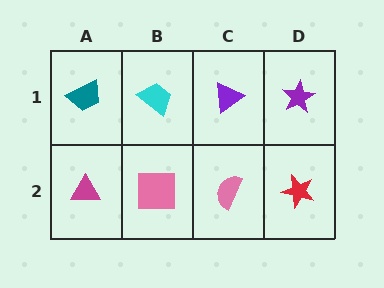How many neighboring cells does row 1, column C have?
3.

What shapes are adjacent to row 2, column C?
A purple triangle (row 1, column C), a pink square (row 2, column B), a red star (row 2, column D).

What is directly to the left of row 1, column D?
A purple triangle.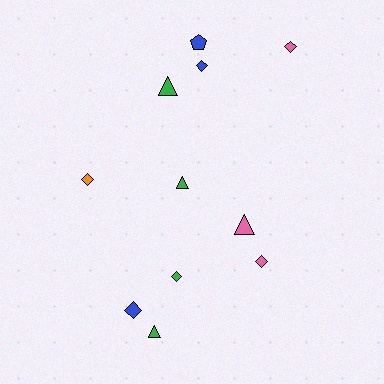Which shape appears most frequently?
Diamond, with 6 objects.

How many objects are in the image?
There are 11 objects.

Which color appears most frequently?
Green, with 4 objects.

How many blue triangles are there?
There are no blue triangles.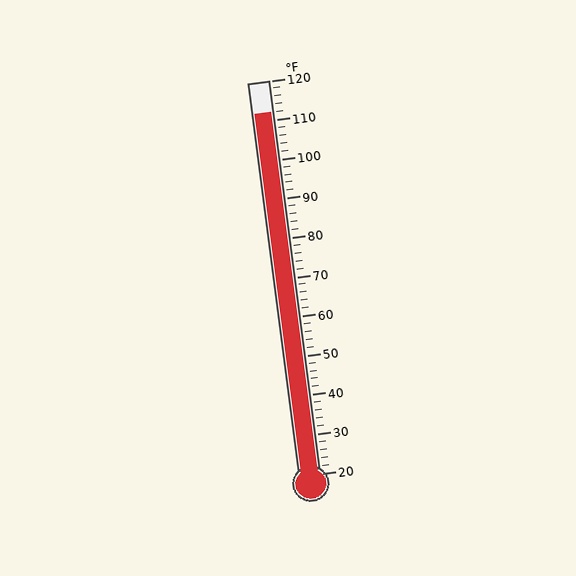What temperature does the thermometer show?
The thermometer shows approximately 112°F.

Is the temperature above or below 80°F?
The temperature is above 80°F.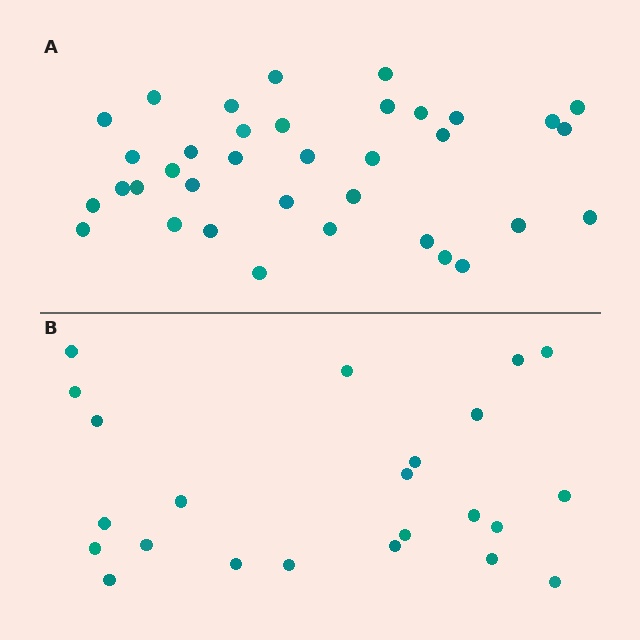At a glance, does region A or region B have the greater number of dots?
Region A (the top region) has more dots.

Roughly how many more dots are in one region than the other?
Region A has approximately 15 more dots than region B.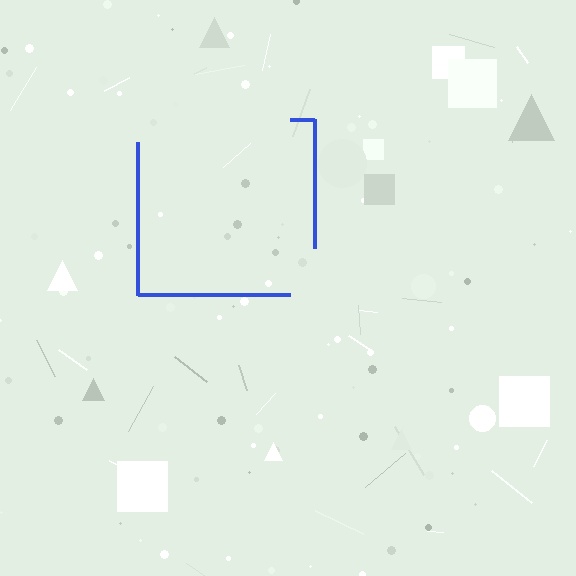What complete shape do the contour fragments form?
The contour fragments form a square.